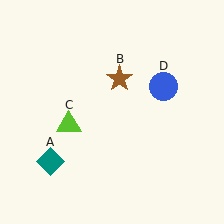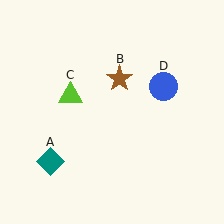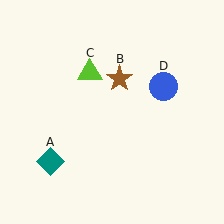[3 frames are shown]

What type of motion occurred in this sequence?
The lime triangle (object C) rotated clockwise around the center of the scene.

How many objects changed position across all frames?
1 object changed position: lime triangle (object C).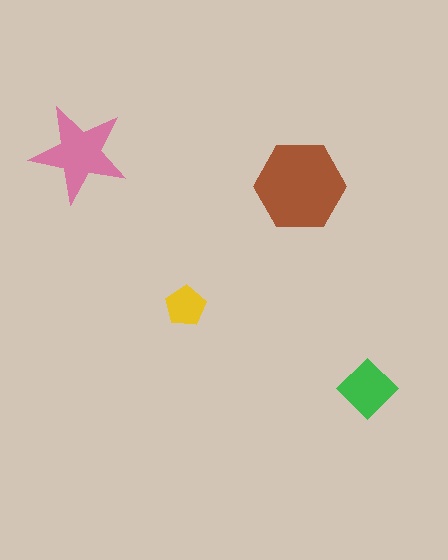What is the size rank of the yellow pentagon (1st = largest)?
4th.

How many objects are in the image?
There are 4 objects in the image.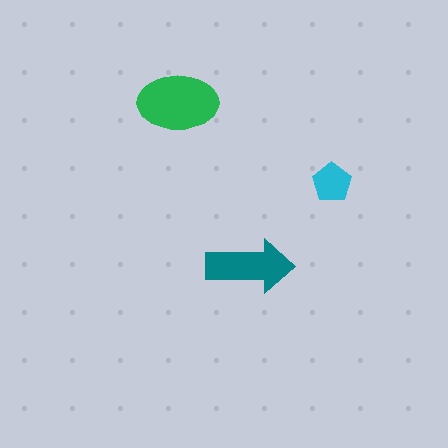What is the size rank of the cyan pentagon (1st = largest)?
3rd.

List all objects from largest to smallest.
The green ellipse, the teal arrow, the cyan pentagon.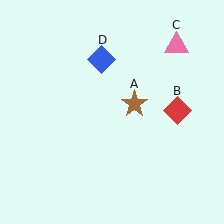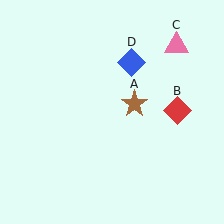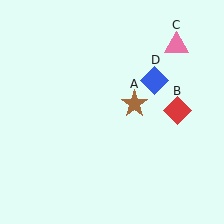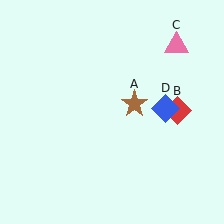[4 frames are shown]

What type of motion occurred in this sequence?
The blue diamond (object D) rotated clockwise around the center of the scene.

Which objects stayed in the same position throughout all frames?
Brown star (object A) and red diamond (object B) and pink triangle (object C) remained stationary.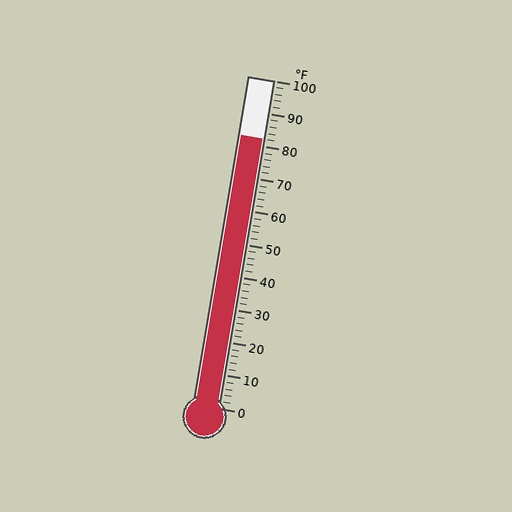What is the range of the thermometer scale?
The thermometer scale ranges from 0°F to 100°F.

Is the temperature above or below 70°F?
The temperature is above 70°F.